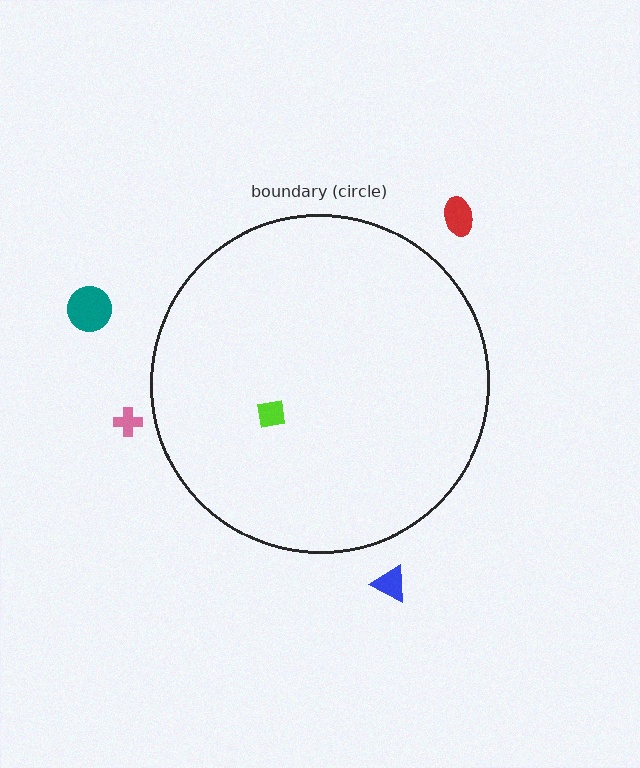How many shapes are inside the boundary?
1 inside, 4 outside.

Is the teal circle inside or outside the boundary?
Outside.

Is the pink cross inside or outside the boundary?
Outside.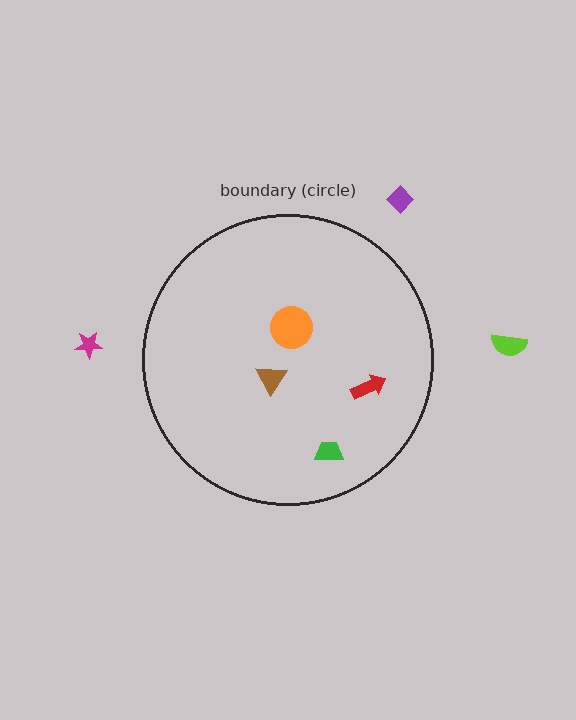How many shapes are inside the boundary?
4 inside, 3 outside.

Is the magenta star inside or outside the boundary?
Outside.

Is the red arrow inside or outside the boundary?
Inside.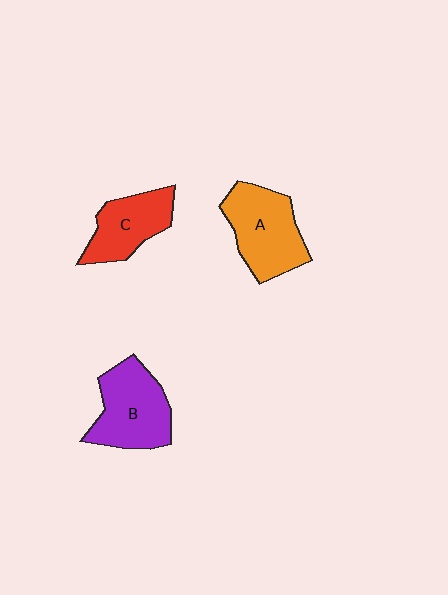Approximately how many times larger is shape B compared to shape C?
Approximately 1.3 times.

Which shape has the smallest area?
Shape C (red).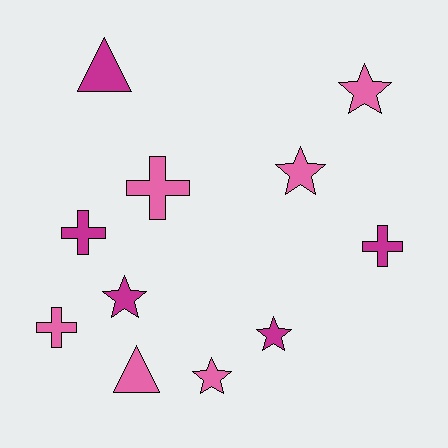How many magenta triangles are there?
There is 1 magenta triangle.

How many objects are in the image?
There are 11 objects.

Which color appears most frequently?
Pink, with 6 objects.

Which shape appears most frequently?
Star, with 5 objects.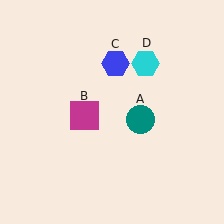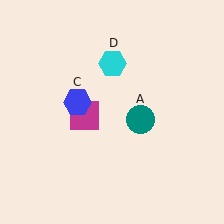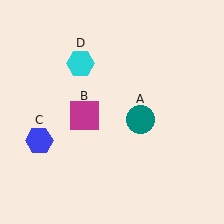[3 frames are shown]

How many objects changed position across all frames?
2 objects changed position: blue hexagon (object C), cyan hexagon (object D).